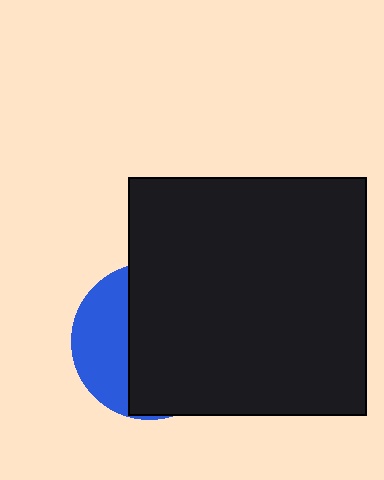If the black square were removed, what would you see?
You would see the complete blue circle.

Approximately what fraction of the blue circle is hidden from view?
Roughly 67% of the blue circle is hidden behind the black square.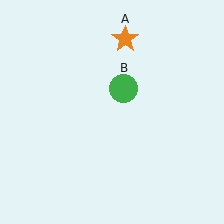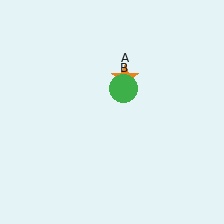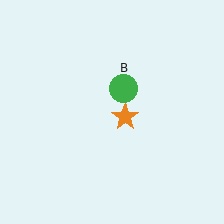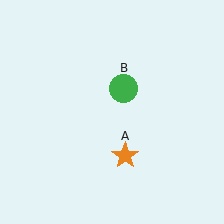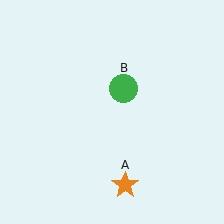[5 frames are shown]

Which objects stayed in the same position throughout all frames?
Green circle (object B) remained stationary.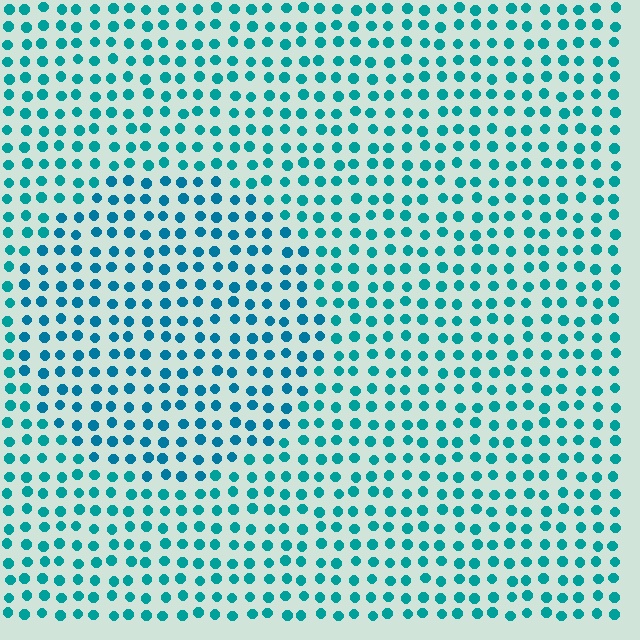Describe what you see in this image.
The image is filled with small teal elements in a uniform arrangement. A circle-shaped region is visible where the elements are tinted to a slightly different hue, forming a subtle color boundary.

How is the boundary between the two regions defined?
The boundary is defined purely by a slight shift in hue (about 17 degrees). Spacing, size, and orientation are identical on both sides.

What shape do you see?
I see a circle.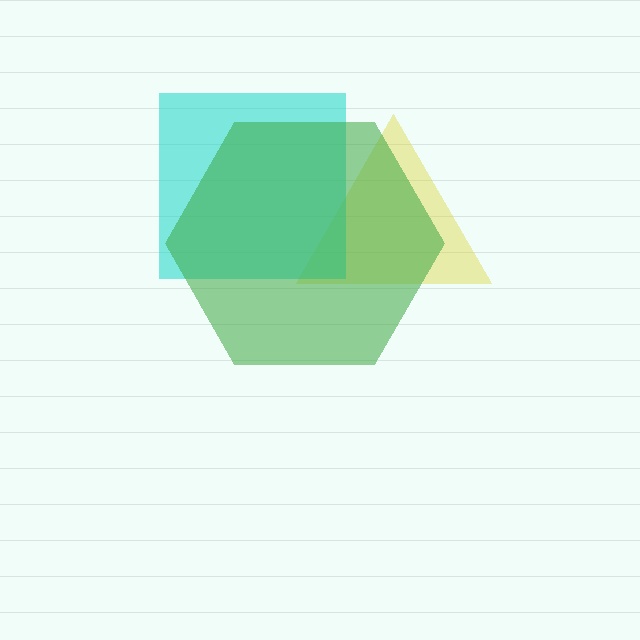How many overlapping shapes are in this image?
There are 3 overlapping shapes in the image.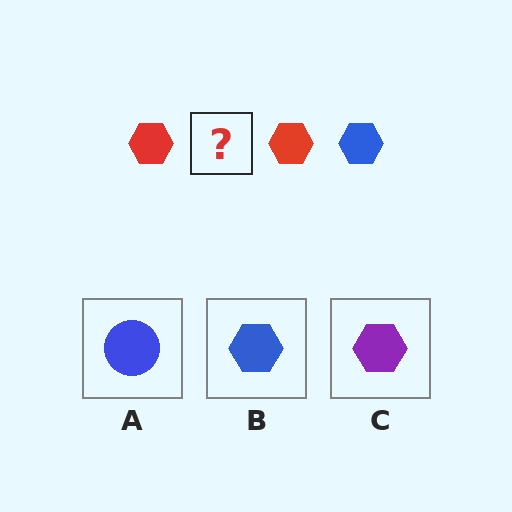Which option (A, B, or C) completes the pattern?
B.